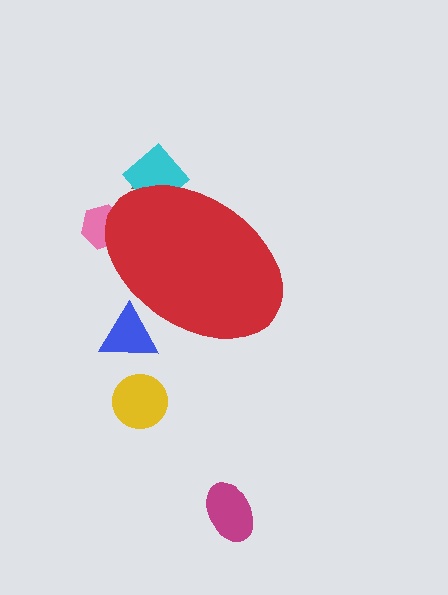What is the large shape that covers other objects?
A red ellipse.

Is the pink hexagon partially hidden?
Yes, the pink hexagon is partially hidden behind the red ellipse.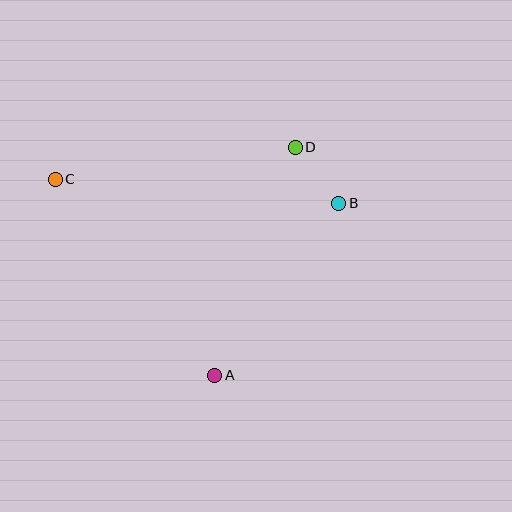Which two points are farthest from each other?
Points B and C are farthest from each other.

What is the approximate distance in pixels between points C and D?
The distance between C and D is approximately 242 pixels.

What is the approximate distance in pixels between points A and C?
The distance between A and C is approximately 253 pixels.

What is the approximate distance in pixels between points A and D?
The distance between A and D is approximately 242 pixels.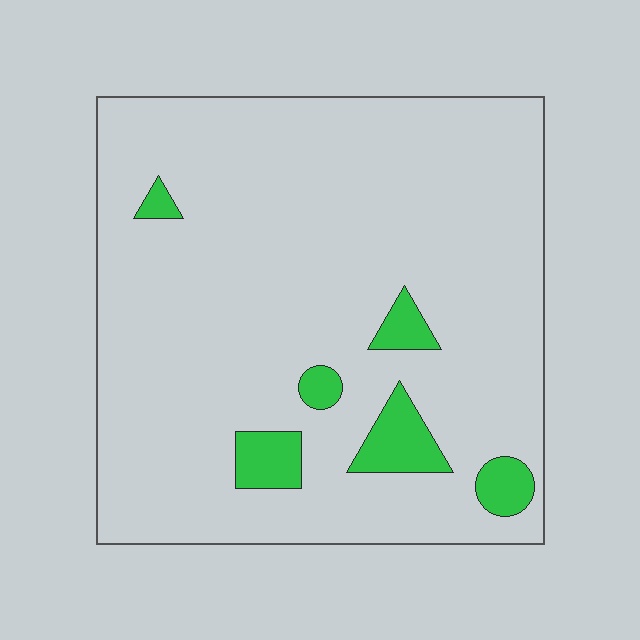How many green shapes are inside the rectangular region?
6.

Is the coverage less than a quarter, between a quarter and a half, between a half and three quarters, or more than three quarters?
Less than a quarter.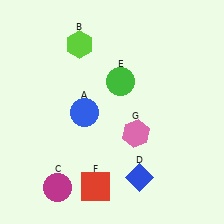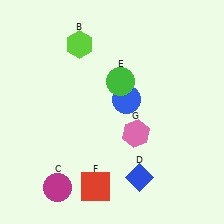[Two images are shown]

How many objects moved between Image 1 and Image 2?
1 object moved between the two images.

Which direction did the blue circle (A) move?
The blue circle (A) moved right.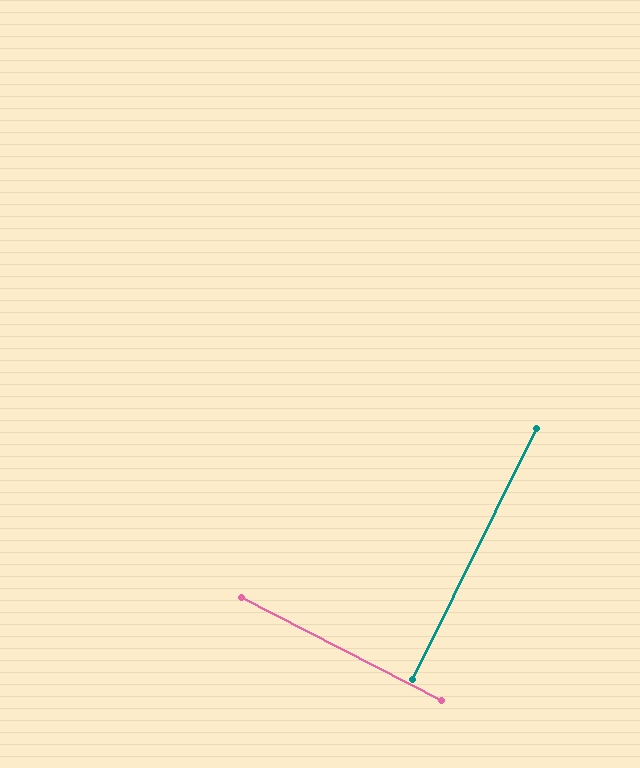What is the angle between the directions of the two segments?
Approximately 89 degrees.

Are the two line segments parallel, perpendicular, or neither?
Perpendicular — they meet at approximately 89°.